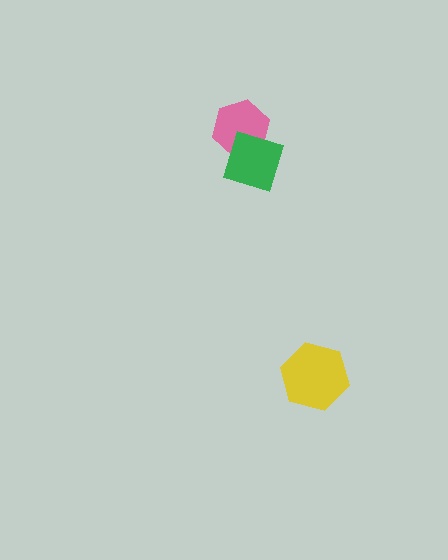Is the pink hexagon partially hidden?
Yes, it is partially covered by another shape.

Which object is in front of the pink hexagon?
The green diamond is in front of the pink hexagon.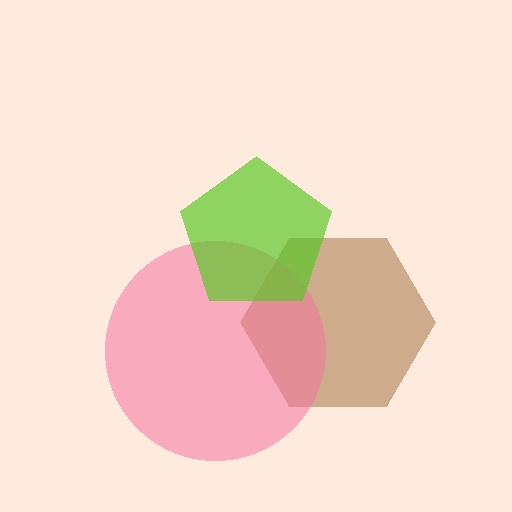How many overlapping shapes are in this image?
There are 3 overlapping shapes in the image.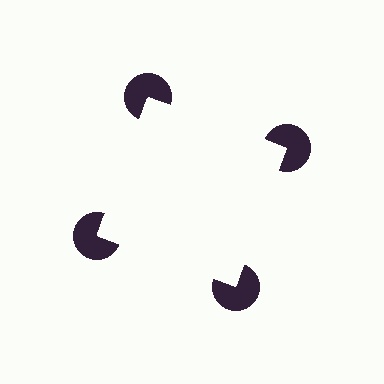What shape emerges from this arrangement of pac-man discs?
An illusory square — its edges are inferred from the aligned wedge cuts in the pac-man discs, not physically drawn.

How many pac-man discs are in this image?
There are 4 — one at each vertex of the illusory square.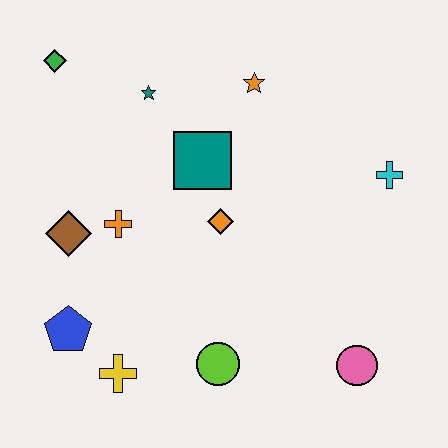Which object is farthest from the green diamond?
The pink circle is farthest from the green diamond.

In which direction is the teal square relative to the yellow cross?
The teal square is above the yellow cross.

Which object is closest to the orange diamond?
The teal square is closest to the orange diamond.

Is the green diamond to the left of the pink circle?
Yes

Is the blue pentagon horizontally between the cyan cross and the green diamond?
Yes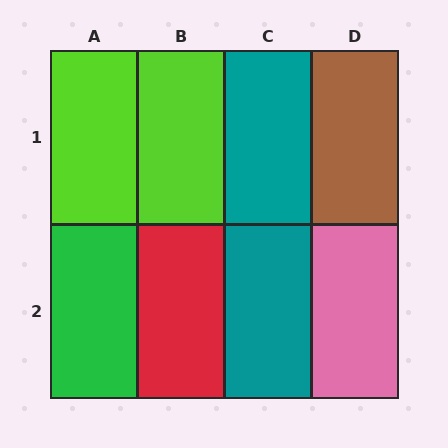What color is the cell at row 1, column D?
Brown.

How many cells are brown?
1 cell is brown.